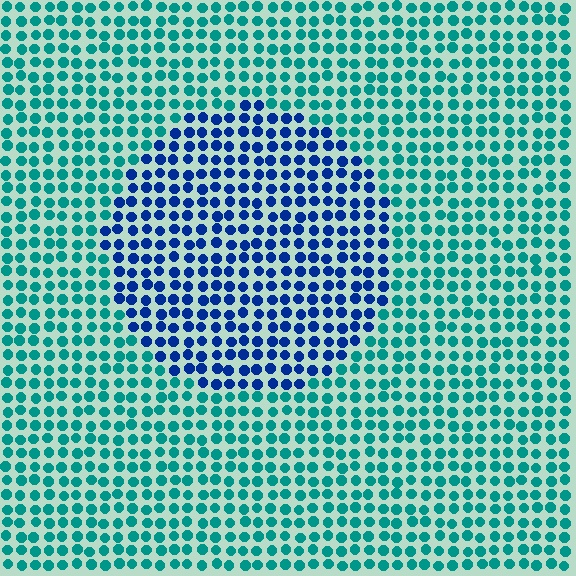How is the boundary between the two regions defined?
The boundary is defined purely by a slight shift in hue (about 47 degrees). Spacing, size, and orientation are identical on both sides.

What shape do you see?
I see a circle.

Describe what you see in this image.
The image is filled with small teal elements in a uniform arrangement. A circle-shaped region is visible where the elements are tinted to a slightly different hue, forming a subtle color boundary.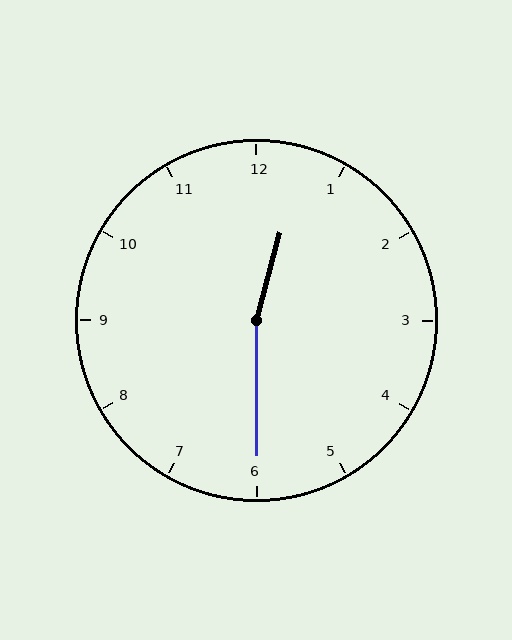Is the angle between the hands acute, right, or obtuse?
It is obtuse.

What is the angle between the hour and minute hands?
Approximately 165 degrees.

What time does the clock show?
12:30.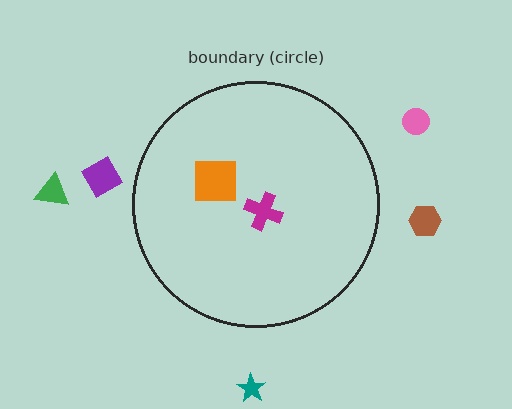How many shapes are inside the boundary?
2 inside, 5 outside.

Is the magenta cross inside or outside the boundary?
Inside.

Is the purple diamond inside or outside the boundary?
Outside.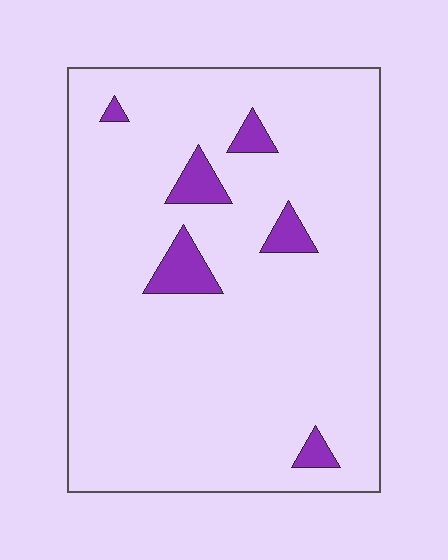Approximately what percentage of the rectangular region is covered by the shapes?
Approximately 5%.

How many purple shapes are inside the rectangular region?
6.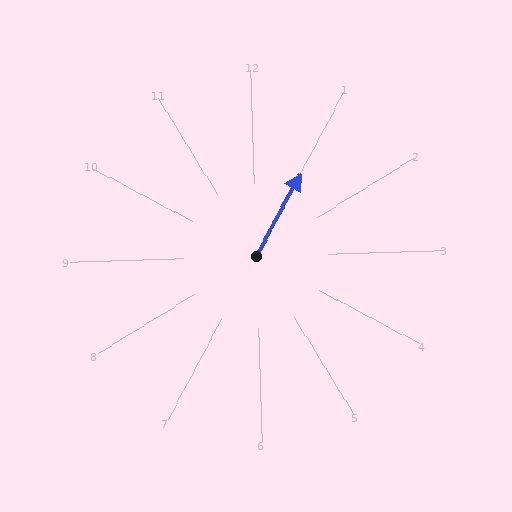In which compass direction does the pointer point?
Northeast.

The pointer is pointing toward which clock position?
Roughly 1 o'clock.